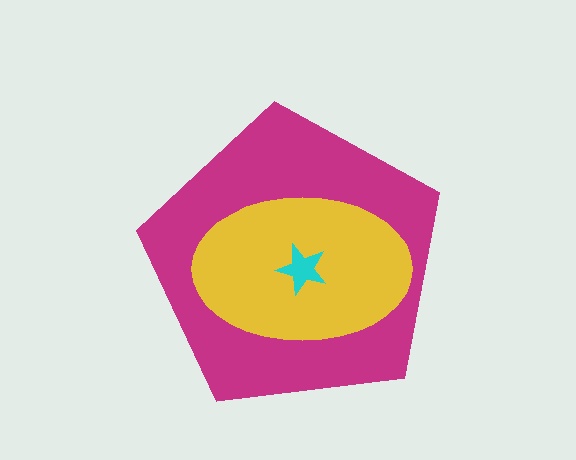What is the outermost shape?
The magenta pentagon.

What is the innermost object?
The cyan star.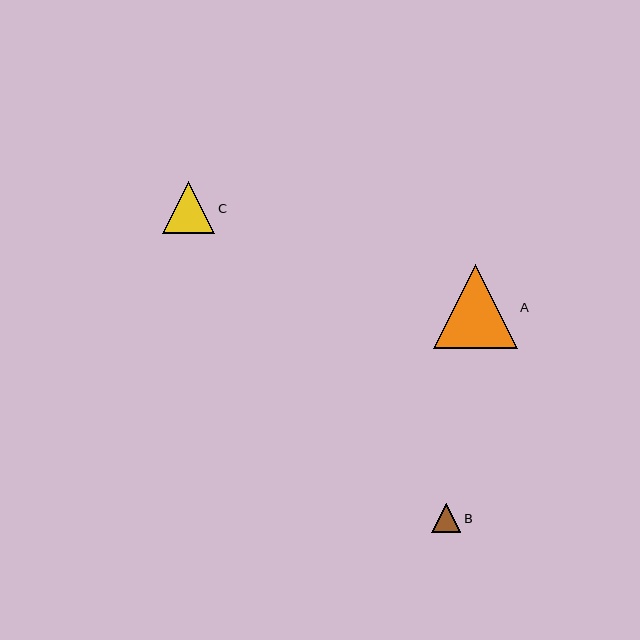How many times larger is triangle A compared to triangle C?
Triangle A is approximately 1.6 times the size of triangle C.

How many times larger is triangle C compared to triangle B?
Triangle C is approximately 1.8 times the size of triangle B.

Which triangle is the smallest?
Triangle B is the smallest with a size of approximately 29 pixels.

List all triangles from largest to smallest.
From largest to smallest: A, C, B.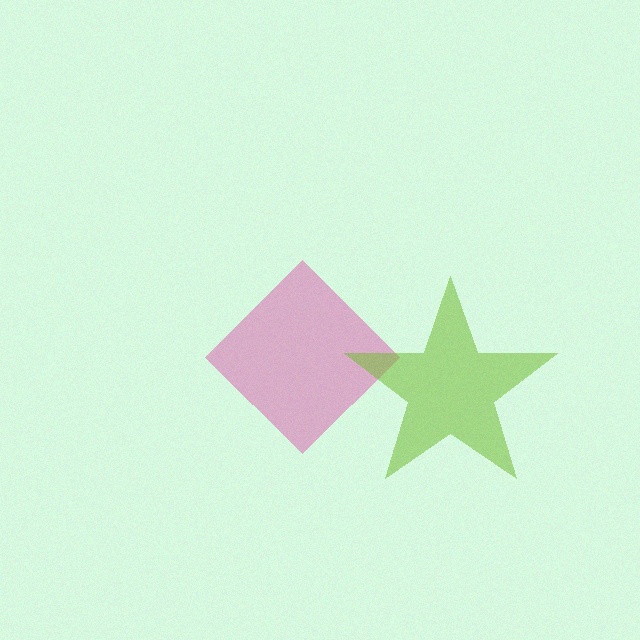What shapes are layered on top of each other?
The layered shapes are: a pink diamond, a lime star.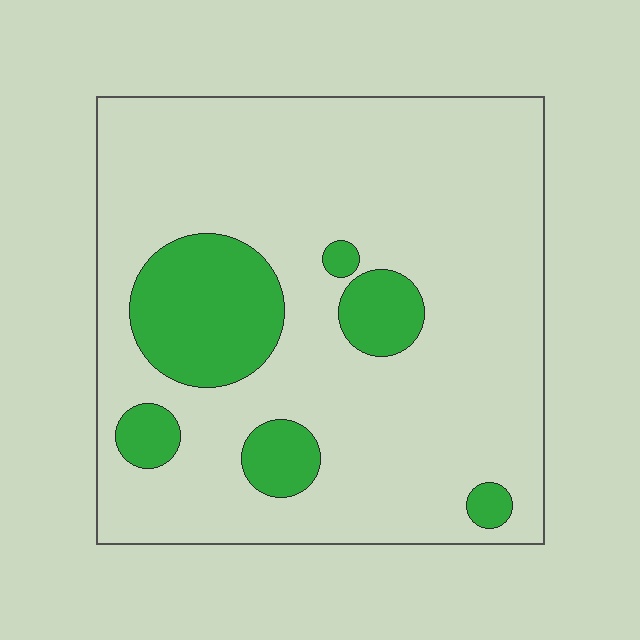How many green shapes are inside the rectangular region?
6.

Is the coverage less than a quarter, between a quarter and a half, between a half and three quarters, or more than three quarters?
Less than a quarter.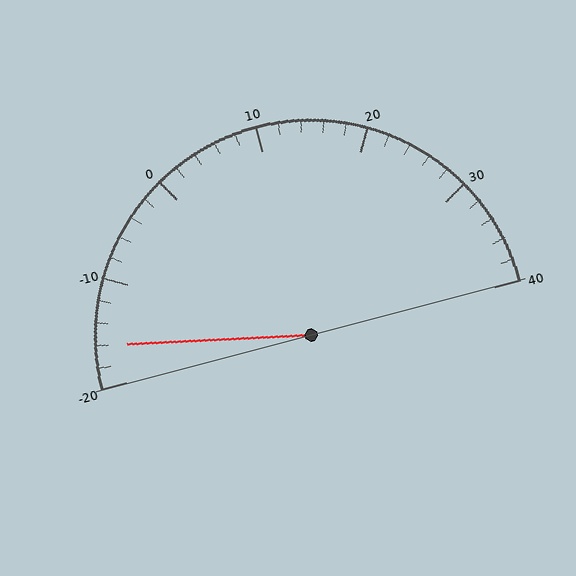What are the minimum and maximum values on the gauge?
The gauge ranges from -20 to 40.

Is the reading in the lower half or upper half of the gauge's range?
The reading is in the lower half of the range (-20 to 40).